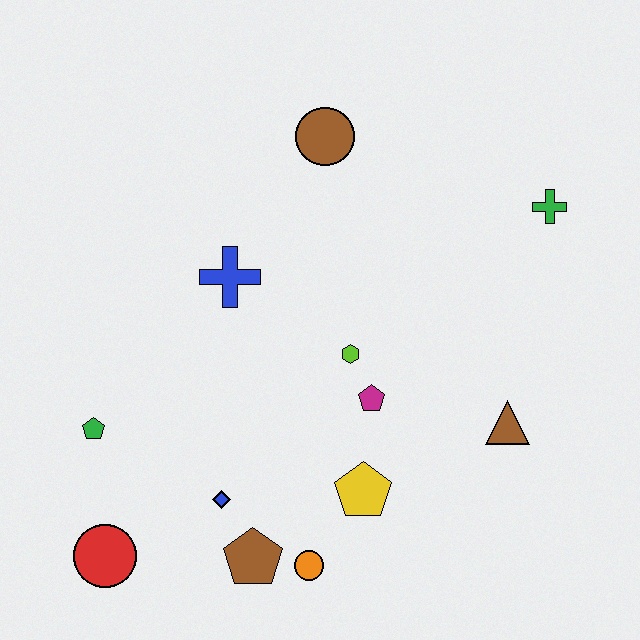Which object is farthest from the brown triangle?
The red circle is farthest from the brown triangle.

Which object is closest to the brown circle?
The blue cross is closest to the brown circle.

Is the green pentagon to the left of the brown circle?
Yes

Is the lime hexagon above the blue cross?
No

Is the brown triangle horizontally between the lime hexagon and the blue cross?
No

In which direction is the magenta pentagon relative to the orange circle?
The magenta pentagon is above the orange circle.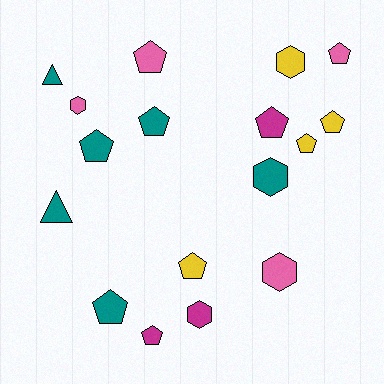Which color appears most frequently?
Teal, with 6 objects.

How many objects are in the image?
There are 17 objects.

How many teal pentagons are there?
There are 3 teal pentagons.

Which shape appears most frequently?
Pentagon, with 10 objects.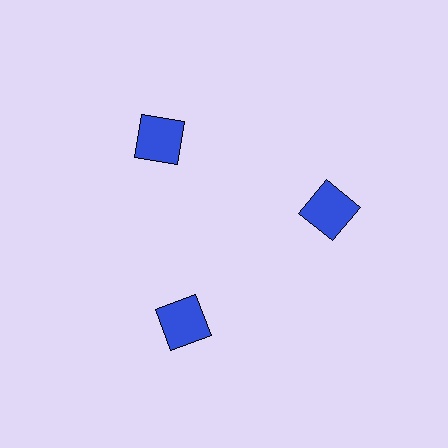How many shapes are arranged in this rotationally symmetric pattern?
There are 3 shapes, arranged in 3 groups of 1.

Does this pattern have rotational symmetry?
Yes, this pattern has 3-fold rotational symmetry. It looks the same after rotating 120 degrees around the center.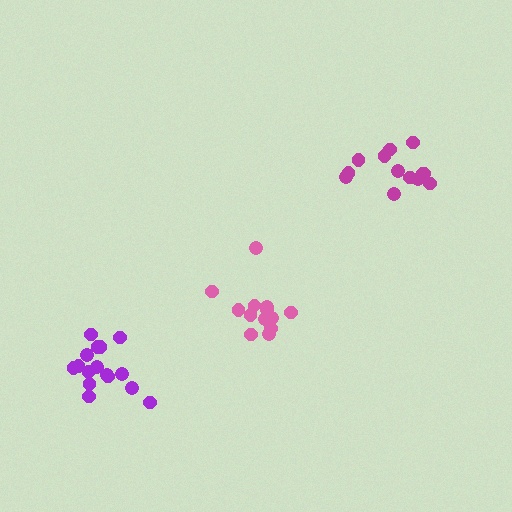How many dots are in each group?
Group 1: 13 dots, Group 2: 13 dots, Group 3: 16 dots (42 total).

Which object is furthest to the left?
The purple cluster is leftmost.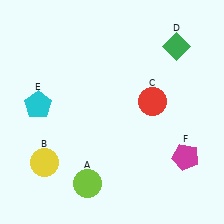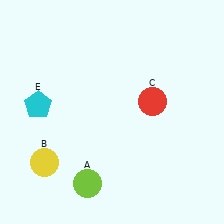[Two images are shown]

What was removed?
The green diamond (D), the magenta pentagon (F) were removed in Image 2.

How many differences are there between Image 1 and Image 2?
There are 2 differences between the two images.